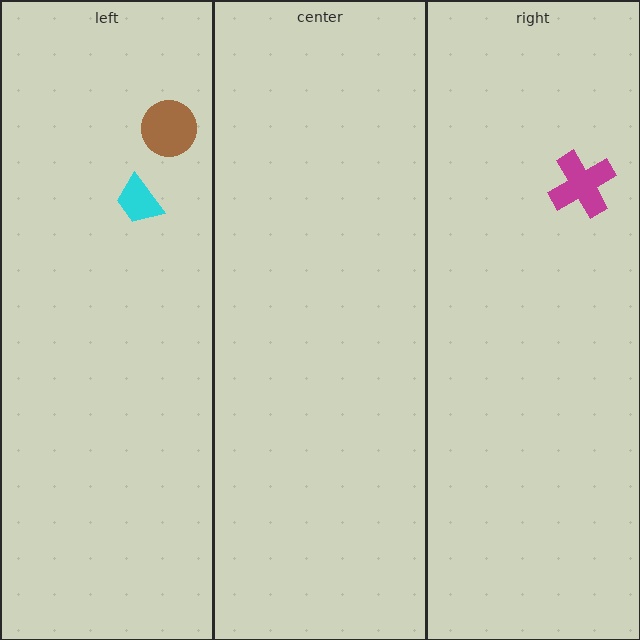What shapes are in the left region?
The cyan trapezoid, the brown circle.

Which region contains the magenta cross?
The right region.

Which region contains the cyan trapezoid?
The left region.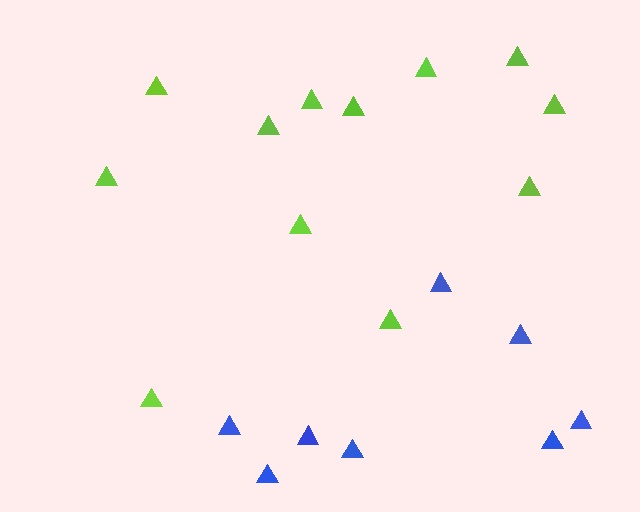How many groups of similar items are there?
There are 2 groups: one group of lime triangles (12) and one group of blue triangles (8).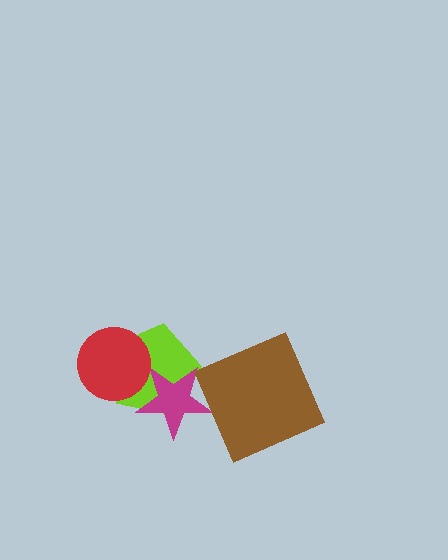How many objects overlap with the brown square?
0 objects overlap with the brown square.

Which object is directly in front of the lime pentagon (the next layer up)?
The magenta star is directly in front of the lime pentagon.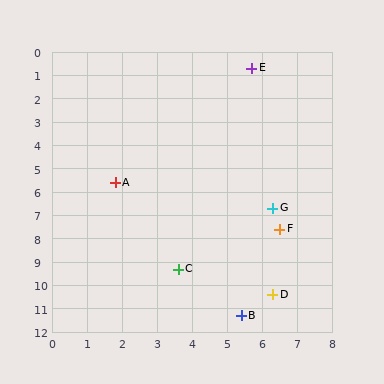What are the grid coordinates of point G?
Point G is at approximately (6.3, 6.7).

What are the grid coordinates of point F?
Point F is at approximately (6.5, 7.6).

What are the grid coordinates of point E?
Point E is at approximately (5.7, 0.7).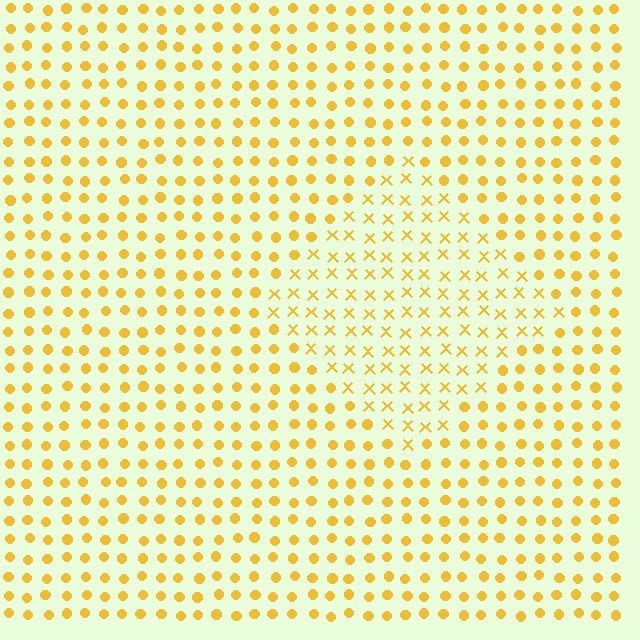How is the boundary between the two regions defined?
The boundary is defined by a change in element shape: X marks inside vs. circles outside. All elements share the same color and spacing.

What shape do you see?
I see a diamond.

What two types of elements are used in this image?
The image uses X marks inside the diamond region and circles outside it.